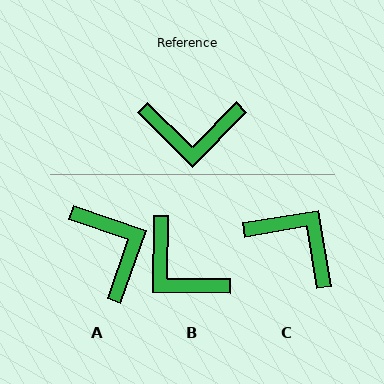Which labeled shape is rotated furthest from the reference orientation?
C, about 144 degrees away.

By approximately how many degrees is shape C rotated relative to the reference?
Approximately 144 degrees counter-clockwise.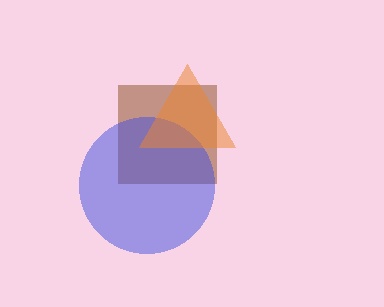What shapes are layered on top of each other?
The layered shapes are: a brown square, a blue circle, an orange triangle.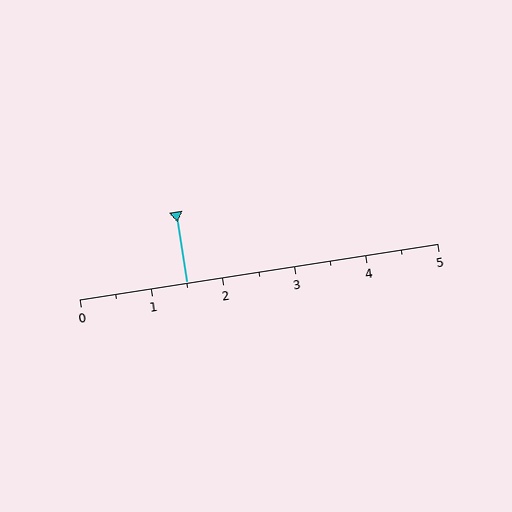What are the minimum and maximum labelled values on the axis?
The axis runs from 0 to 5.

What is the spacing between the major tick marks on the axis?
The major ticks are spaced 1 apart.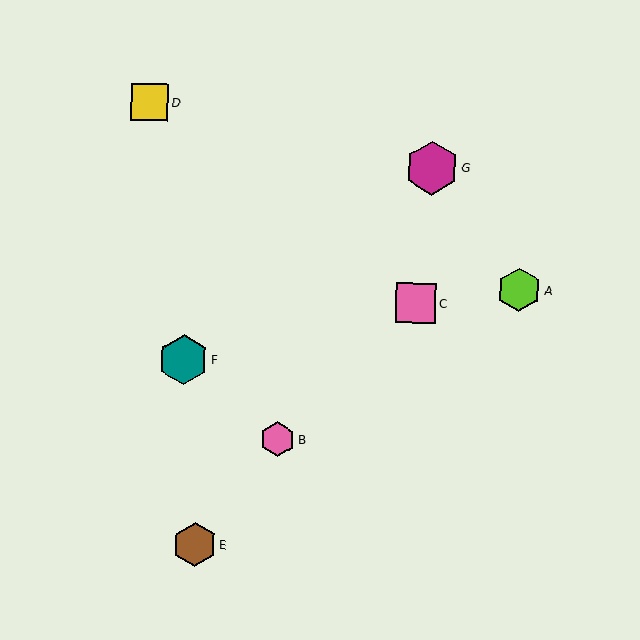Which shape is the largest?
The magenta hexagon (labeled G) is the largest.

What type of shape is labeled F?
Shape F is a teal hexagon.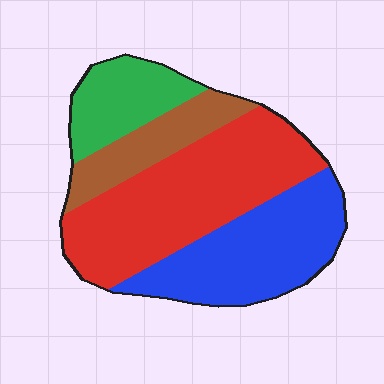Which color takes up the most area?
Red, at roughly 40%.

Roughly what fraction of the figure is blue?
Blue takes up about one third (1/3) of the figure.